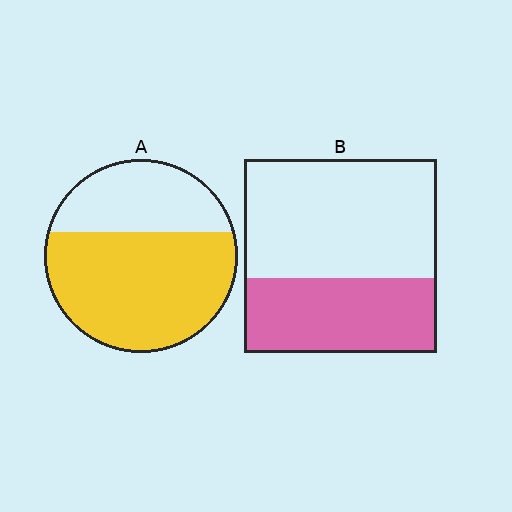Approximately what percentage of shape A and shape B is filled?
A is approximately 65% and B is approximately 40%.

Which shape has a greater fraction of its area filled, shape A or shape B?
Shape A.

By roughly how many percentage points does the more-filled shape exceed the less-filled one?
By roughly 25 percentage points (A over B).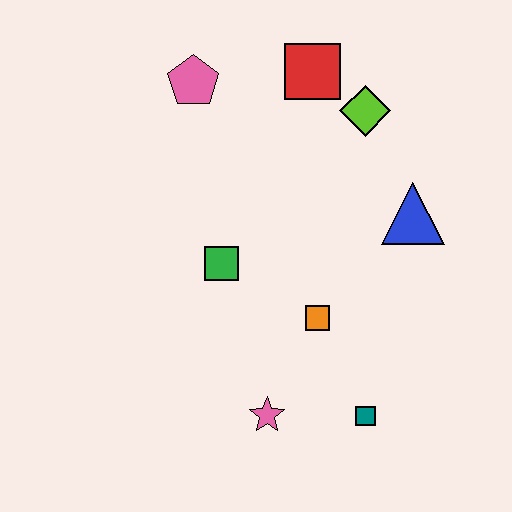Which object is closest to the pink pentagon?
The red square is closest to the pink pentagon.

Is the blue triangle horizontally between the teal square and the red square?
No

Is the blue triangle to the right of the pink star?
Yes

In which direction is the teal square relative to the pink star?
The teal square is to the right of the pink star.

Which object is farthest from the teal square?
The pink pentagon is farthest from the teal square.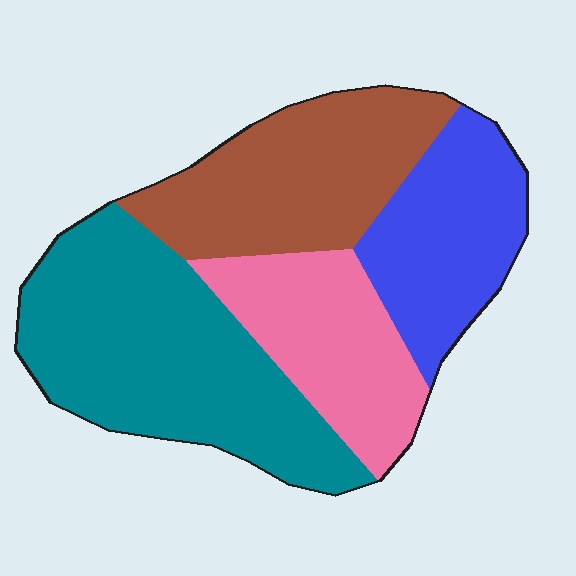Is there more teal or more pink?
Teal.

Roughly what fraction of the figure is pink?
Pink takes up less than a quarter of the figure.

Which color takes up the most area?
Teal, at roughly 35%.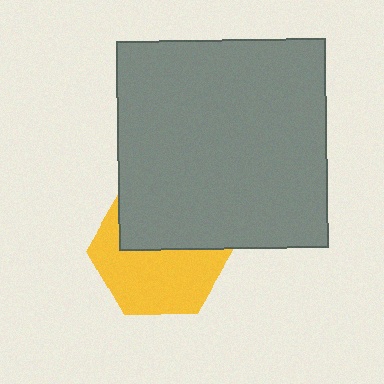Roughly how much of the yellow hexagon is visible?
About half of it is visible (roughly 56%).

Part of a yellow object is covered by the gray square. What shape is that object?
It is a hexagon.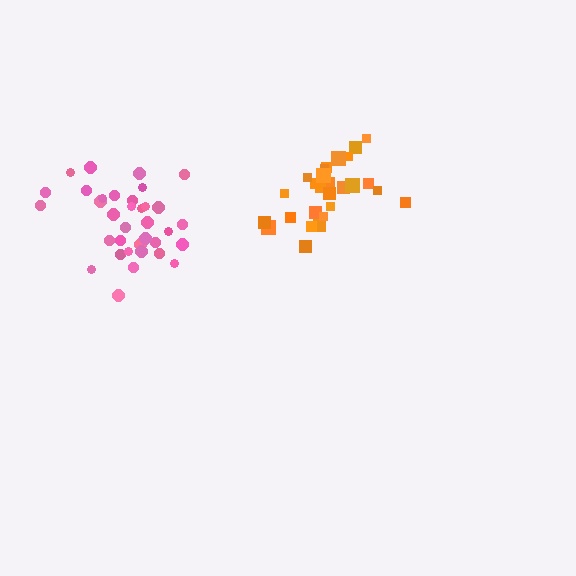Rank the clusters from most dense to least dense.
orange, pink.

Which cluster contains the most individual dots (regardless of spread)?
Pink (35).